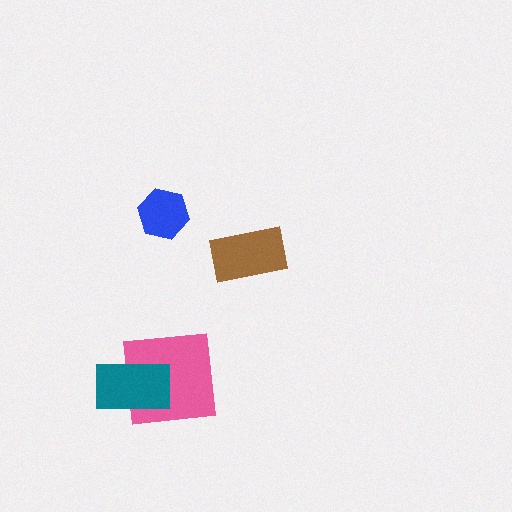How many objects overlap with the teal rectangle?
1 object overlaps with the teal rectangle.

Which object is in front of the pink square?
The teal rectangle is in front of the pink square.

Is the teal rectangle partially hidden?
No, no other shape covers it.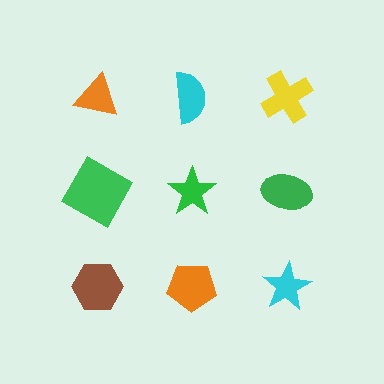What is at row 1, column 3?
A yellow cross.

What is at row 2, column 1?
A green square.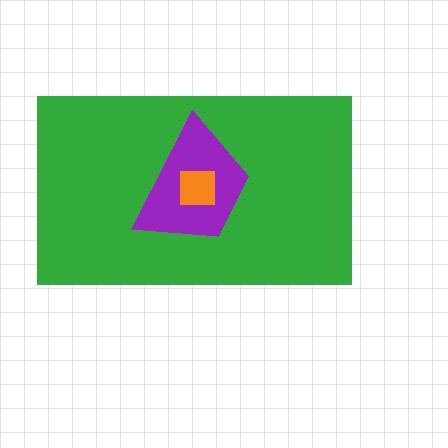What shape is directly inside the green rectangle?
The purple trapezoid.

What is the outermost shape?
The green rectangle.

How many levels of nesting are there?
3.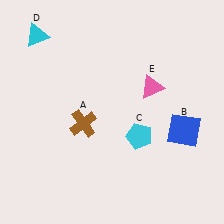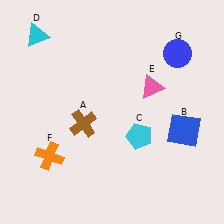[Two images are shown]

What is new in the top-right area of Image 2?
A blue circle (G) was added in the top-right area of Image 2.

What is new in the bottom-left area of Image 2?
An orange cross (F) was added in the bottom-left area of Image 2.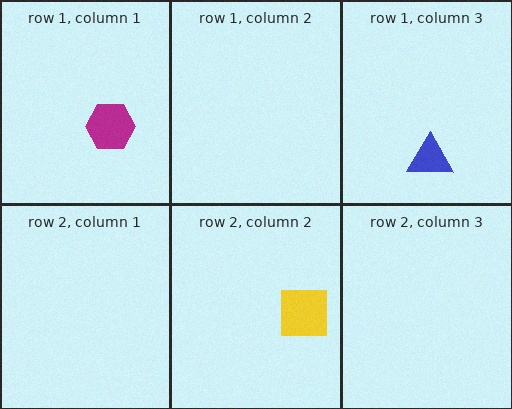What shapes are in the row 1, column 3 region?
The blue triangle.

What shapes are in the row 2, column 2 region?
The yellow square.